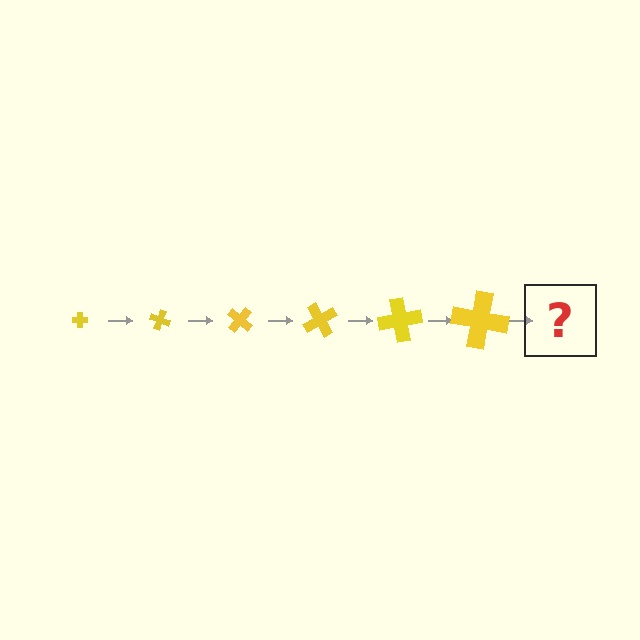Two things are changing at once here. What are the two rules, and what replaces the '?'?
The two rules are that the cross grows larger each step and it rotates 20 degrees each step. The '?' should be a cross, larger than the previous one and rotated 120 degrees from the start.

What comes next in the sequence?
The next element should be a cross, larger than the previous one and rotated 120 degrees from the start.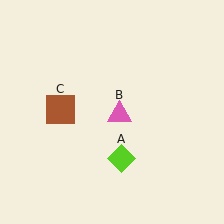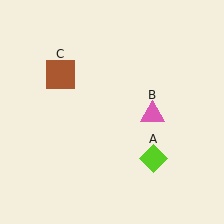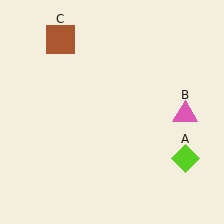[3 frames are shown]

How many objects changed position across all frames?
3 objects changed position: lime diamond (object A), pink triangle (object B), brown square (object C).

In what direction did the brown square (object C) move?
The brown square (object C) moved up.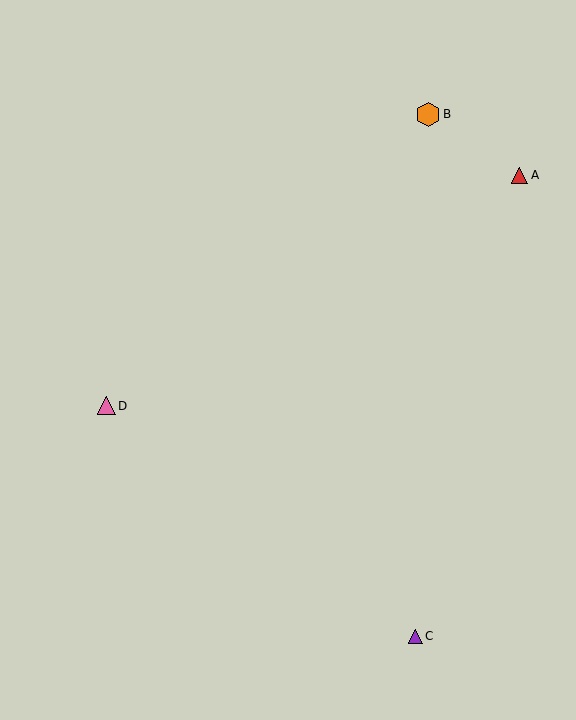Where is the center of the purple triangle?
The center of the purple triangle is at (415, 636).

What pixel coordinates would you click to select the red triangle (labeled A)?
Click at (520, 175) to select the red triangle A.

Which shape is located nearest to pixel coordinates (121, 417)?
The pink triangle (labeled D) at (106, 406) is nearest to that location.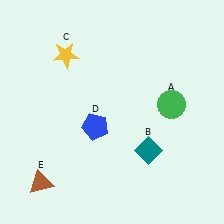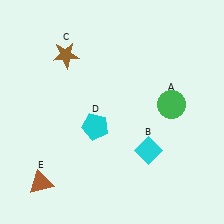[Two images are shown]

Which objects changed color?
B changed from teal to cyan. C changed from yellow to brown. D changed from blue to cyan.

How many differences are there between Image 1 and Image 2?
There are 3 differences between the two images.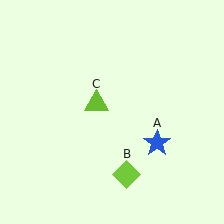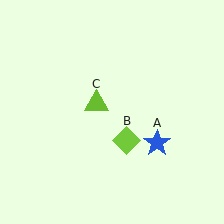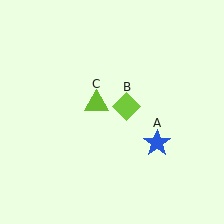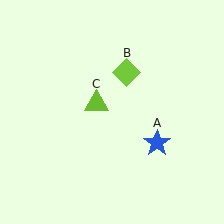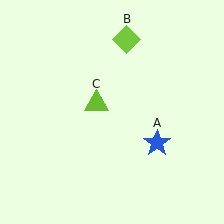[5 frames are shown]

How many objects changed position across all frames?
1 object changed position: lime diamond (object B).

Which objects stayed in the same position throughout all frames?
Blue star (object A) and lime triangle (object C) remained stationary.